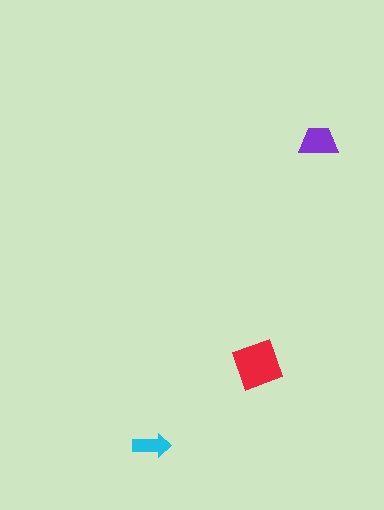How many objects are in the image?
There are 3 objects in the image.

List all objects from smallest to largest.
The cyan arrow, the purple trapezoid, the red diamond.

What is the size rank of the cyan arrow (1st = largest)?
3rd.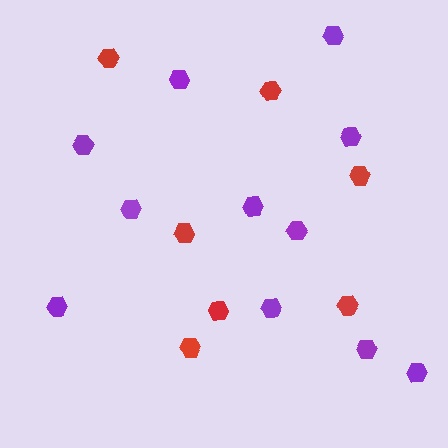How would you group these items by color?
There are 2 groups: one group of purple hexagons (11) and one group of red hexagons (7).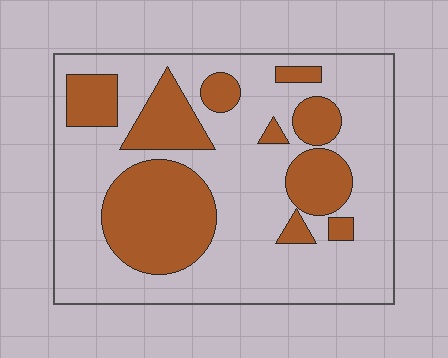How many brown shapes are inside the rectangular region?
10.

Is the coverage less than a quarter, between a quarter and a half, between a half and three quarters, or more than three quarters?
Between a quarter and a half.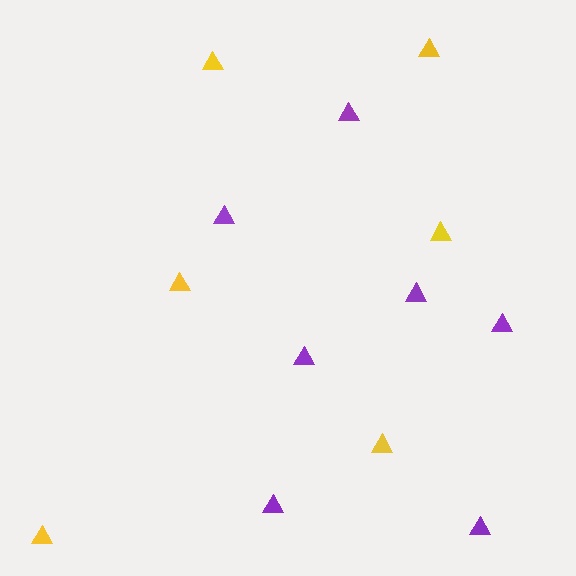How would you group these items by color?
There are 2 groups: one group of yellow triangles (6) and one group of purple triangles (7).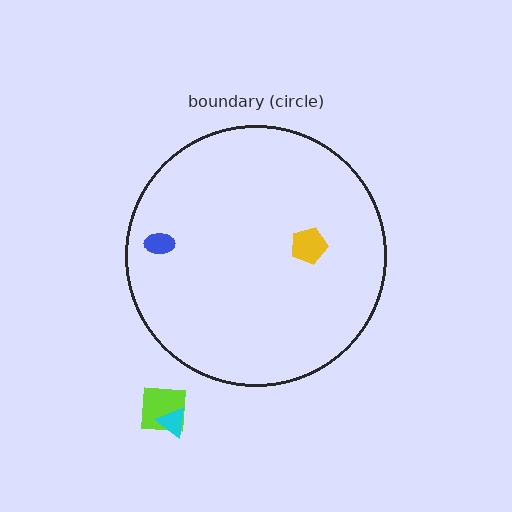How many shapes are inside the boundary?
2 inside, 2 outside.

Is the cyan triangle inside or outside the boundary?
Outside.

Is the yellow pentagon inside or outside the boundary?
Inside.